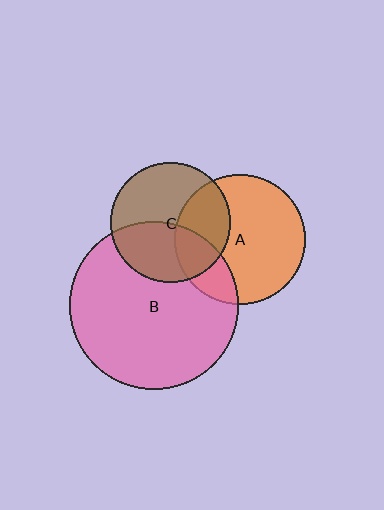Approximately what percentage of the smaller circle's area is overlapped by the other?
Approximately 40%.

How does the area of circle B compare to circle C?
Approximately 2.0 times.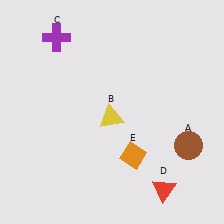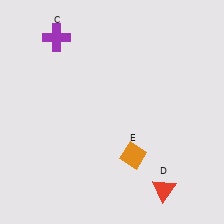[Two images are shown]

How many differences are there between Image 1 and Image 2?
There are 2 differences between the two images.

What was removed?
The yellow triangle (B), the brown circle (A) were removed in Image 2.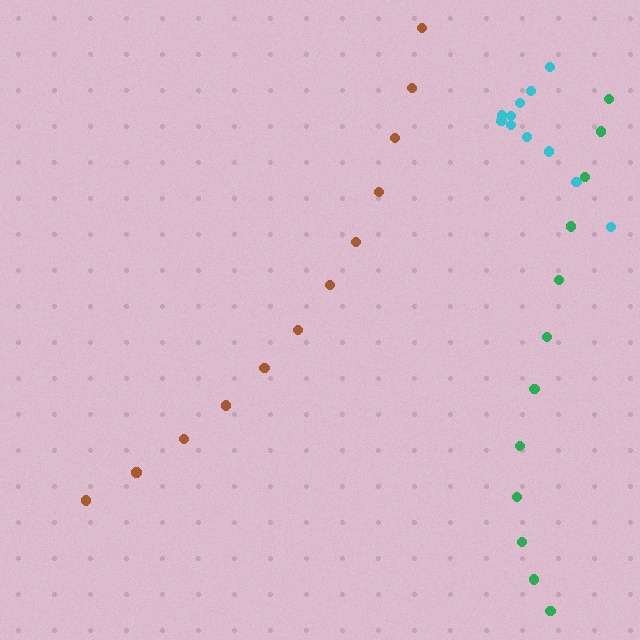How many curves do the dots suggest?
There are 3 distinct paths.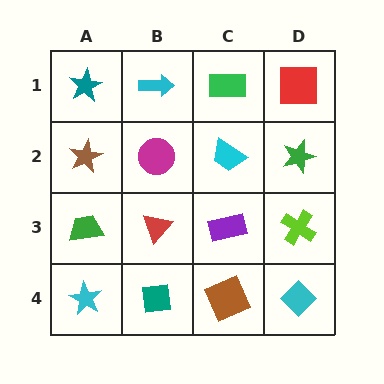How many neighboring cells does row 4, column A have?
2.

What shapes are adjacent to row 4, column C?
A purple rectangle (row 3, column C), a teal square (row 4, column B), a cyan diamond (row 4, column D).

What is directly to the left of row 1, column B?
A teal star.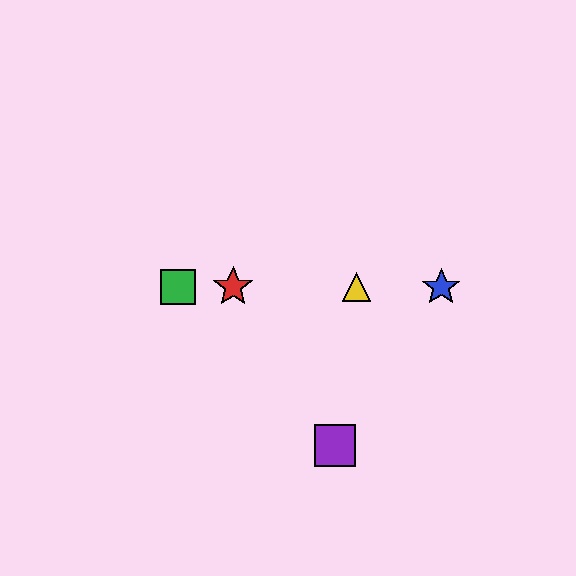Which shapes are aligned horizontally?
The red star, the blue star, the green square, the yellow triangle are aligned horizontally.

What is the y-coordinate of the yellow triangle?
The yellow triangle is at y≈287.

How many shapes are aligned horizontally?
4 shapes (the red star, the blue star, the green square, the yellow triangle) are aligned horizontally.